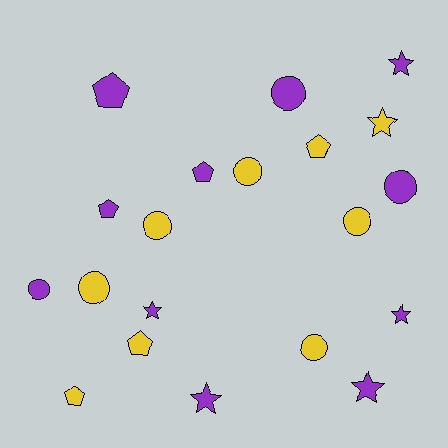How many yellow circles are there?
There are 5 yellow circles.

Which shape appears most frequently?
Circle, with 8 objects.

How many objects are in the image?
There are 20 objects.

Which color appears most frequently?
Purple, with 11 objects.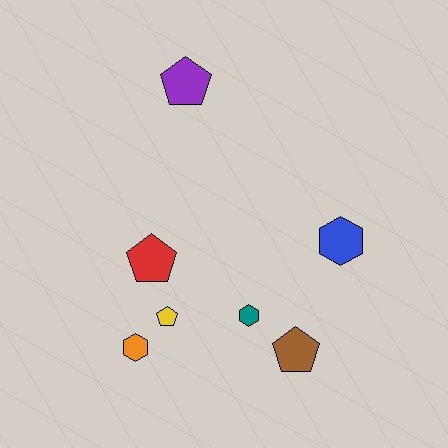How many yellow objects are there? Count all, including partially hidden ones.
There is 1 yellow object.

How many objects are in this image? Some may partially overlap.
There are 7 objects.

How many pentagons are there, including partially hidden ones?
There are 4 pentagons.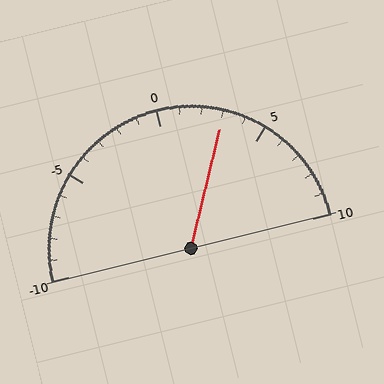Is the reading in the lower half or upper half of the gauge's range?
The reading is in the upper half of the range (-10 to 10).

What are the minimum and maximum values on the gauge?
The gauge ranges from -10 to 10.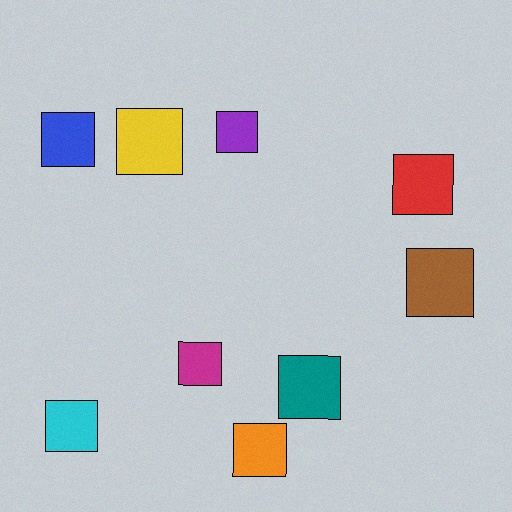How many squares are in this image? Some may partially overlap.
There are 9 squares.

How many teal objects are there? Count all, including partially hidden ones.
There is 1 teal object.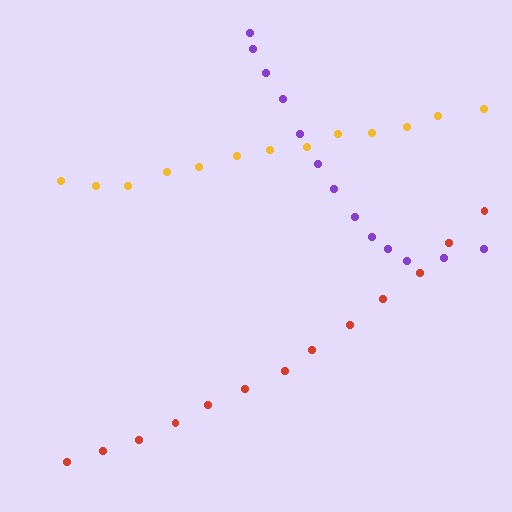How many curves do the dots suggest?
There are 3 distinct paths.